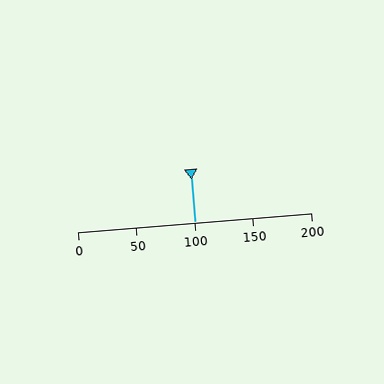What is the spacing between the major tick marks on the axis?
The major ticks are spaced 50 apart.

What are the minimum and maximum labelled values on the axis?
The axis runs from 0 to 200.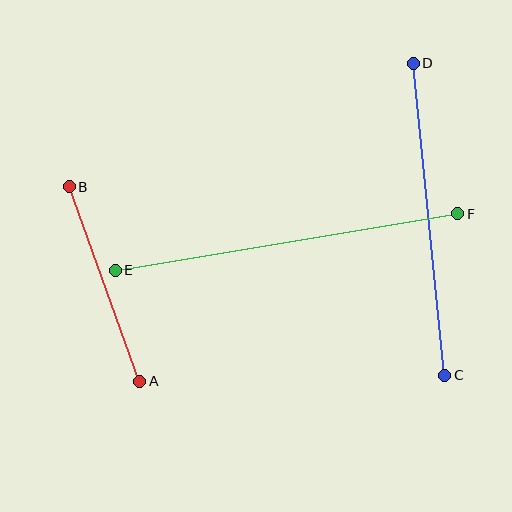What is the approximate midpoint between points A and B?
The midpoint is at approximately (105, 284) pixels.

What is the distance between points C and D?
The distance is approximately 314 pixels.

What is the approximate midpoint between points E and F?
The midpoint is at approximately (286, 242) pixels.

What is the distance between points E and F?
The distance is approximately 347 pixels.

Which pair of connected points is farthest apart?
Points E and F are farthest apart.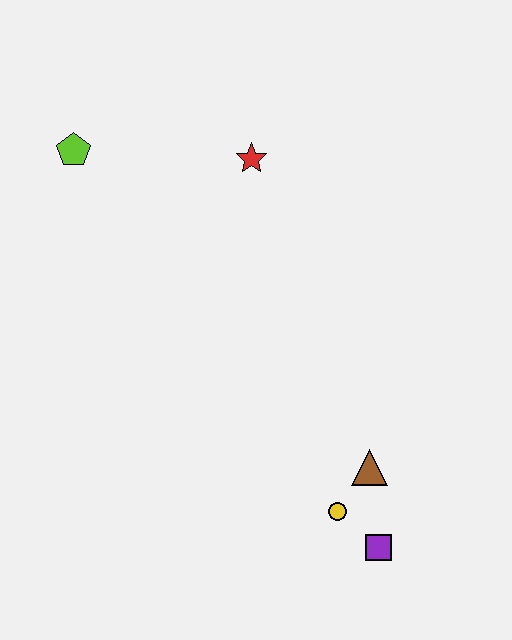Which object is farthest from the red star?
The purple square is farthest from the red star.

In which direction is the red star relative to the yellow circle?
The red star is above the yellow circle.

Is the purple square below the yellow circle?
Yes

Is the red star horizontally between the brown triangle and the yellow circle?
No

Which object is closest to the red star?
The lime pentagon is closest to the red star.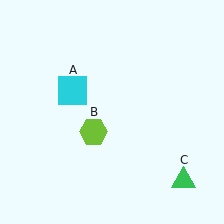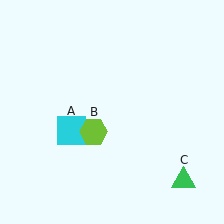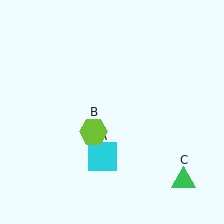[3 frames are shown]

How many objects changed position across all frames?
1 object changed position: cyan square (object A).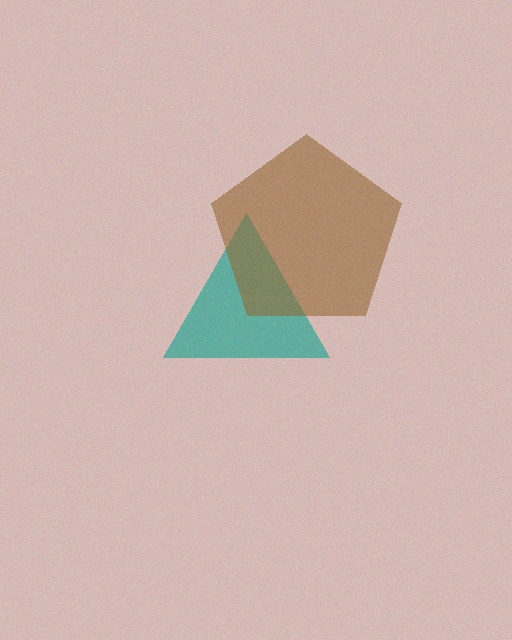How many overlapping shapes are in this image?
There are 2 overlapping shapes in the image.